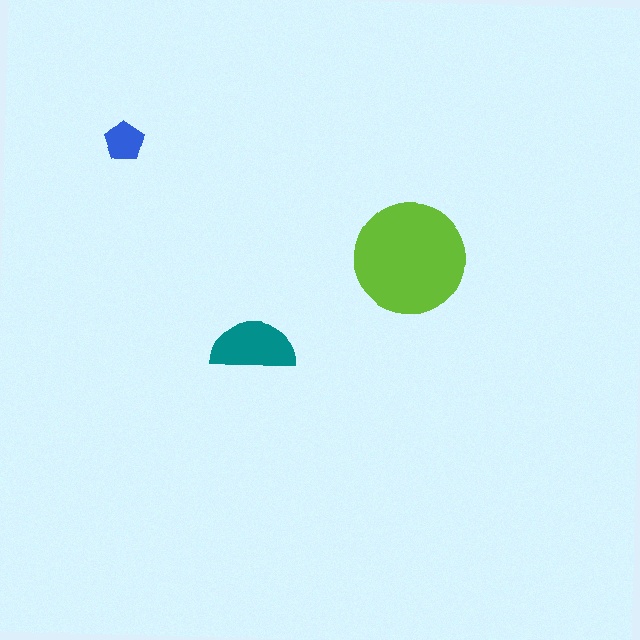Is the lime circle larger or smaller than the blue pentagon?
Larger.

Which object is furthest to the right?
The lime circle is rightmost.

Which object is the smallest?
The blue pentagon.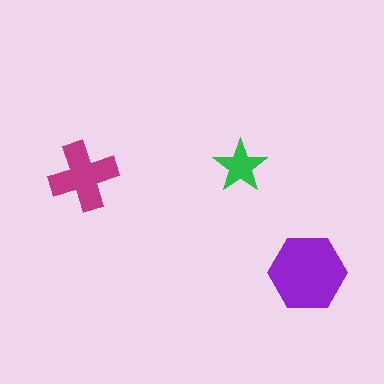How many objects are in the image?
There are 3 objects in the image.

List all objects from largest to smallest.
The purple hexagon, the magenta cross, the green star.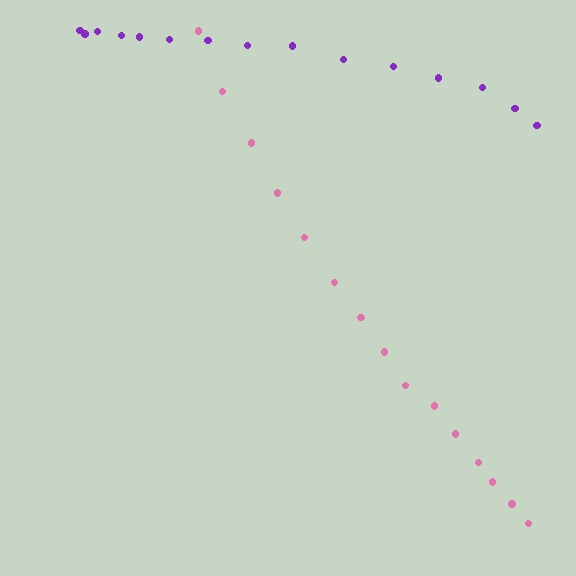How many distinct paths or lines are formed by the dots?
There are 2 distinct paths.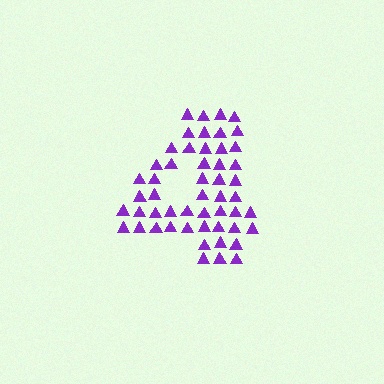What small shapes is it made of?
It is made of small triangles.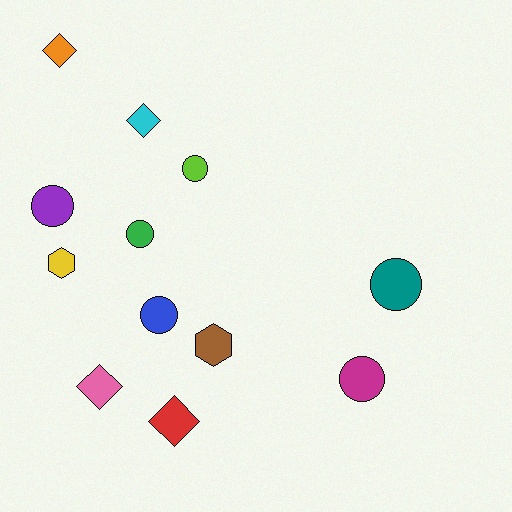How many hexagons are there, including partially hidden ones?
There are 2 hexagons.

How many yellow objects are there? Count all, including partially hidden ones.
There is 1 yellow object.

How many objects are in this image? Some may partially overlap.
There are 12 objects.